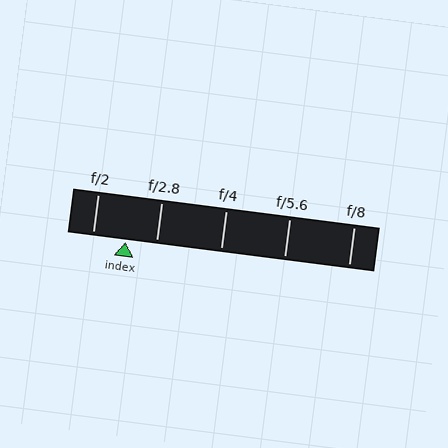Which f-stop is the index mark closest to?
The index mark is closest to f/2.8.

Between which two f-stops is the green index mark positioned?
The index mark is between f/2 and f/2.8.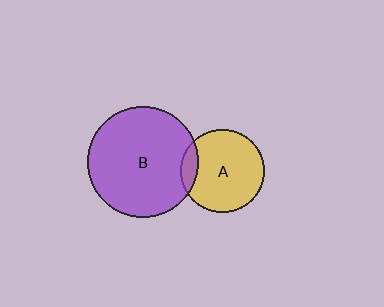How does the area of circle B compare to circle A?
Approximately 1.8 times.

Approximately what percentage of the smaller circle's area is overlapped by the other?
Approximately 10%.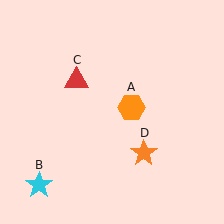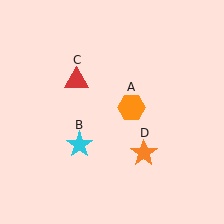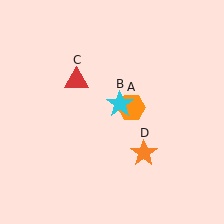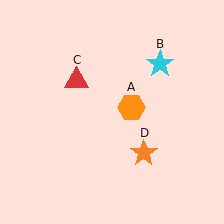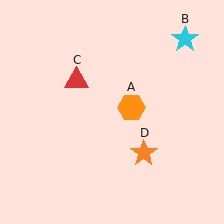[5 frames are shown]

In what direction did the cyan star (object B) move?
The cyan star (object B) moved up and to the right.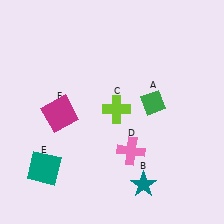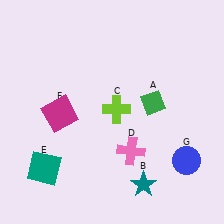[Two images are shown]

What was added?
A blue circle (G) was added in Image 2.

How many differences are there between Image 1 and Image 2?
There is 1 difference between the two images.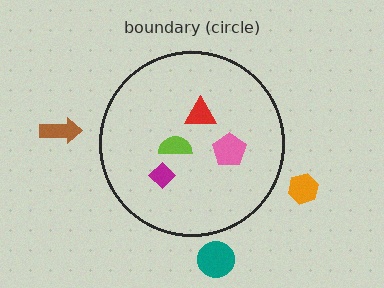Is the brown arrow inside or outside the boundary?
Outside.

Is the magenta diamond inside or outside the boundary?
Inside.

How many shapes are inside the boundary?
4 inside, 3 outside.